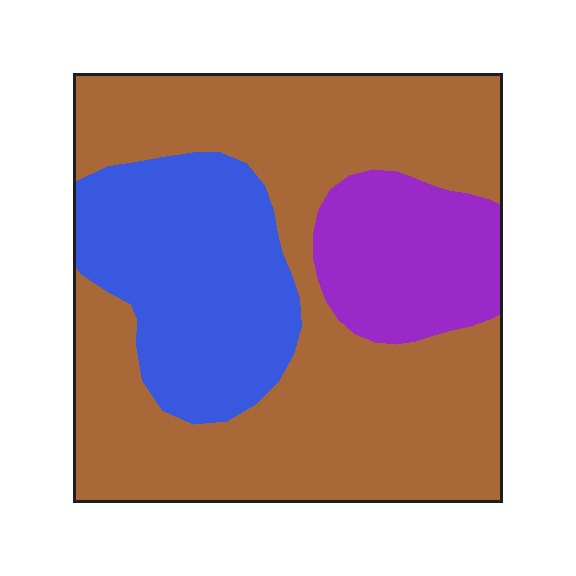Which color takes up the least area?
Purple, at roughly 15%.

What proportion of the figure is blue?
Blue covers around 25% of the figure.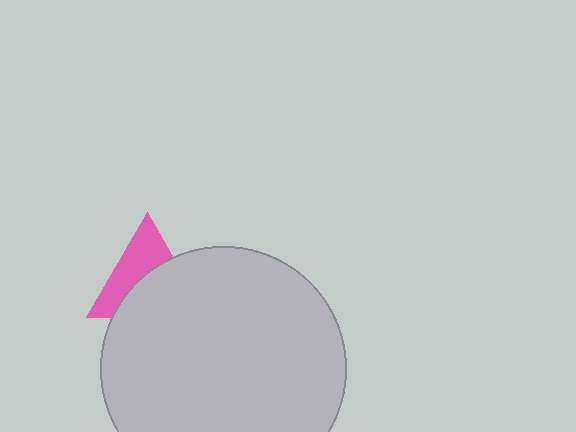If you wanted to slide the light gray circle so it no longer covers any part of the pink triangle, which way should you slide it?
Slide it down — that is the most direct way to separate the two shapes.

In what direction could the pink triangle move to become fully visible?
The pink triangle could move up. That would shift it out from behind the light gray circle entirely.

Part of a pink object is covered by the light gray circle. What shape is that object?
It is a triangle.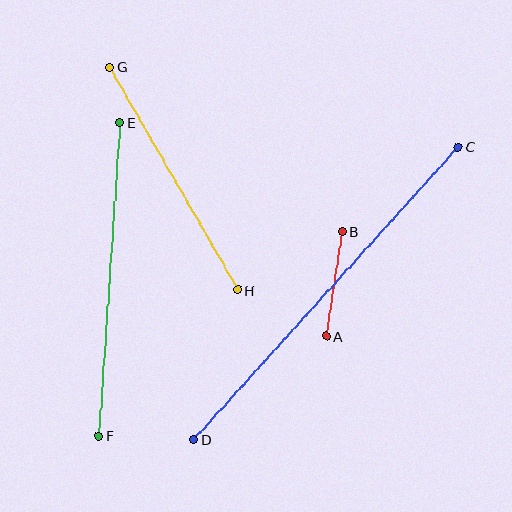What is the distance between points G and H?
The distance is approximately 257 pixels.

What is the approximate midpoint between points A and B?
The midpoint is at approximately (335, 284) pixels.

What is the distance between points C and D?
The distance is approximately 394 pixels.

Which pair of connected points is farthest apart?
Points C and D are farthest apart.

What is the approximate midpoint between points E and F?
The midpoint is at approximately (109, 279) pixels.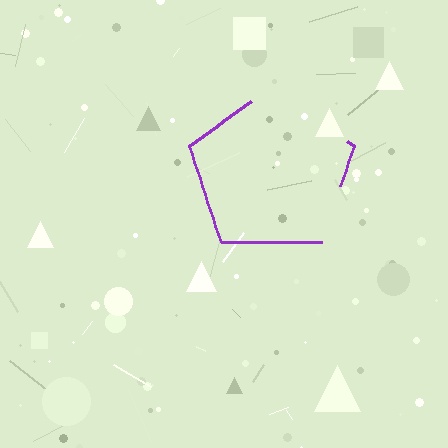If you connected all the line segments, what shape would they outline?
They would outline a pentagon.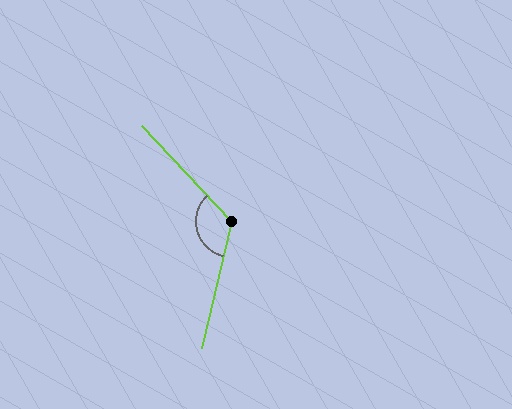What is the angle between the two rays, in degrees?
Approximately 124 degrees.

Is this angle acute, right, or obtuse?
It is obtuse.